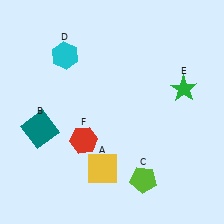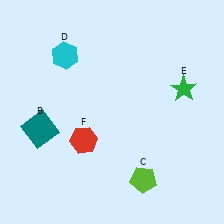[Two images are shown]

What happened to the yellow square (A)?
The yellow square (A) was removed in Image 2. It was in the bottom-left area of Image 1.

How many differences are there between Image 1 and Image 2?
There is 1 difference between the two images.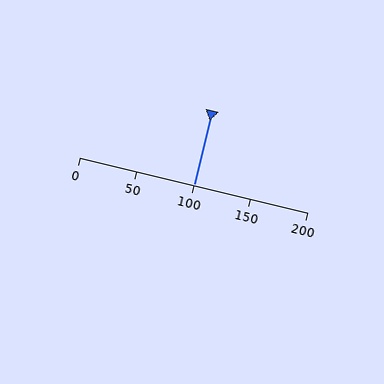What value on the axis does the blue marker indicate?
The marker indicates approximately 100.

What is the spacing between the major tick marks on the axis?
The major ticks are spaced 50 apart.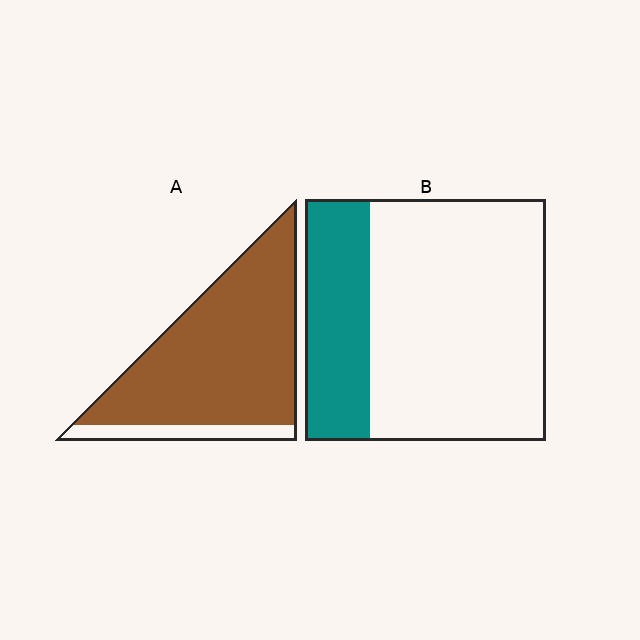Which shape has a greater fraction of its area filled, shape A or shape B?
Shape A.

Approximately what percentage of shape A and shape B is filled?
A is approximately 85% and B is approximately 25%.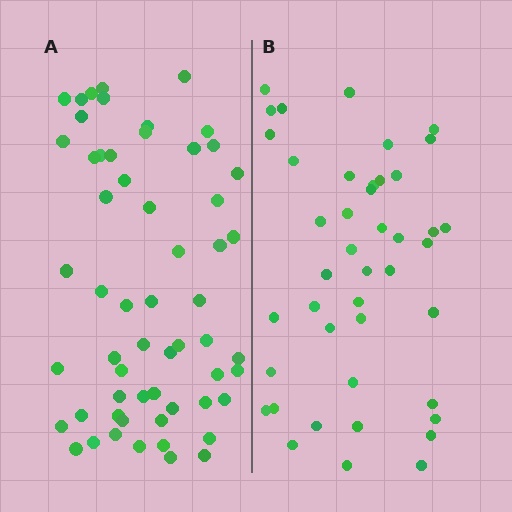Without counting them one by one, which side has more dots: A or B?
Region A (the left region) has more dots.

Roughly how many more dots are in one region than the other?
Region A has approximately 15 more dots than region B.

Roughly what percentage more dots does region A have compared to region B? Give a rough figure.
About 35% more.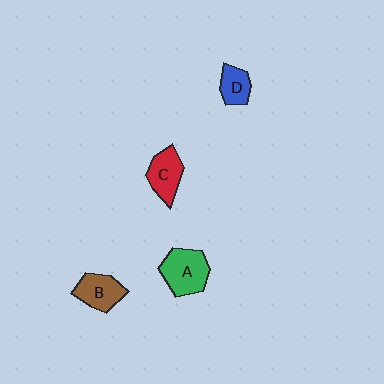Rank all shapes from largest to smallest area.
From largest to smallest: A (green), C (red), B (brown), D (blue).